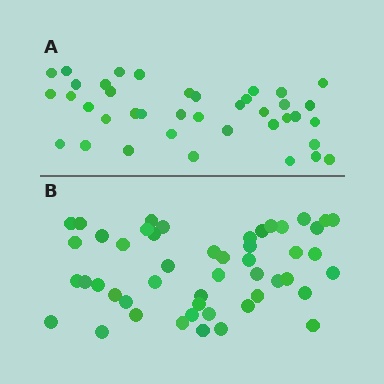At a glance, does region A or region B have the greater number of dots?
Region B (the bottom region) has more dots.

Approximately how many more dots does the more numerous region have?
Region B has roughly 10 or so more dots than region A.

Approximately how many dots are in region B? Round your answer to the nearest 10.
About 50 dots. (The exact count is 49, which rounds to 50.)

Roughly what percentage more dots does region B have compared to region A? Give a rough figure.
About 25% more.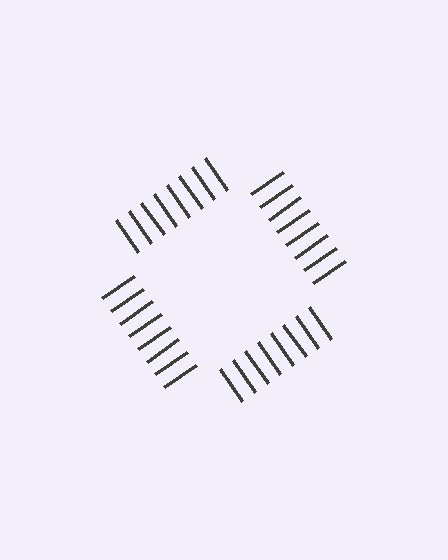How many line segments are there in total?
32 — 8 along each of the 4 edges.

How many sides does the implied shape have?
4 sides — the line-ends trace a square.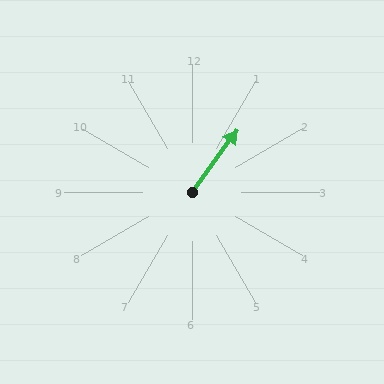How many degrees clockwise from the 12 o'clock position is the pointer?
Approximately 36 degrees.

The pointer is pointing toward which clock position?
Roughly 1 o'clock.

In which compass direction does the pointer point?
Northeast.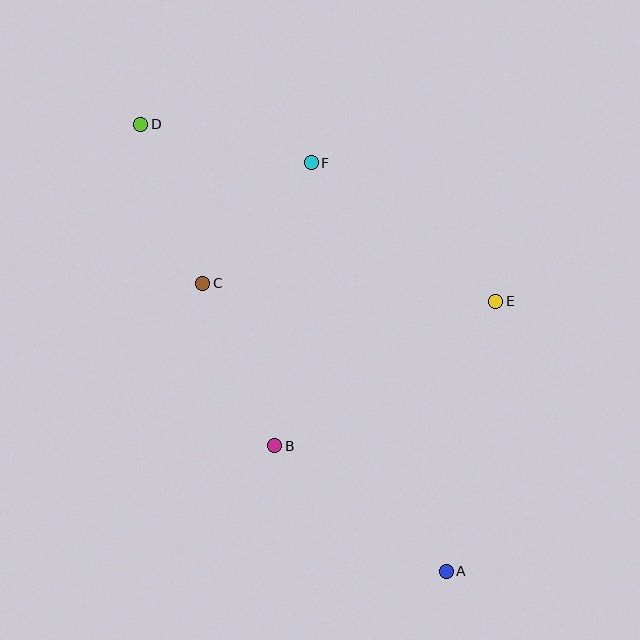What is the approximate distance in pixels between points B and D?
The distance between B and D is approximately 348 pixels.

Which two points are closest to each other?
Points C and F are closest to each other.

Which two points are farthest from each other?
Points A and D are farthest from each other.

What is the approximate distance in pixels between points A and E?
The distance between A and E is approximately 274 pixels.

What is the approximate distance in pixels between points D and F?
The distance between D and F is approximately 175 pixels.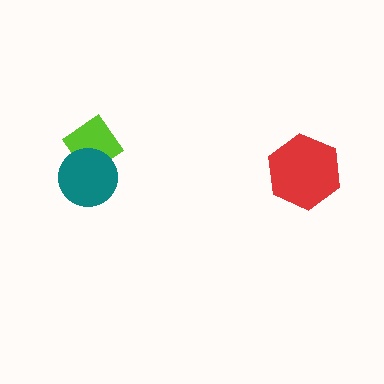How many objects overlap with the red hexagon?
0 objects overlap with the red hexagon.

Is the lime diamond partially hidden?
Yes, it is partially covered by another shape.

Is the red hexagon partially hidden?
No, no other shape covers it.